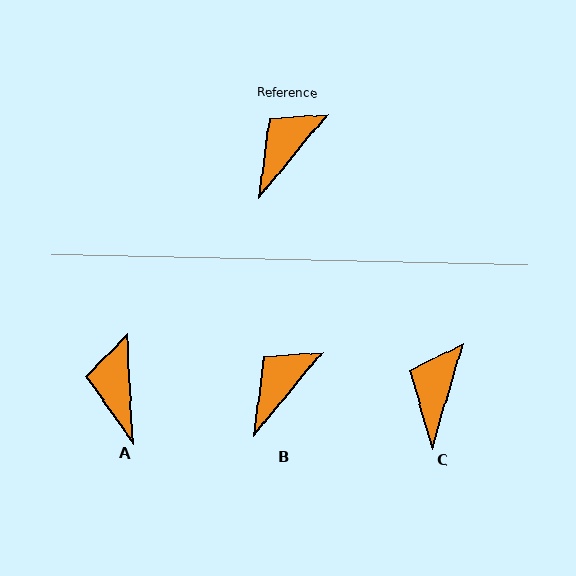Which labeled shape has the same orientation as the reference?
B.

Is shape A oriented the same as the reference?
No, it is off by about 42 degrees.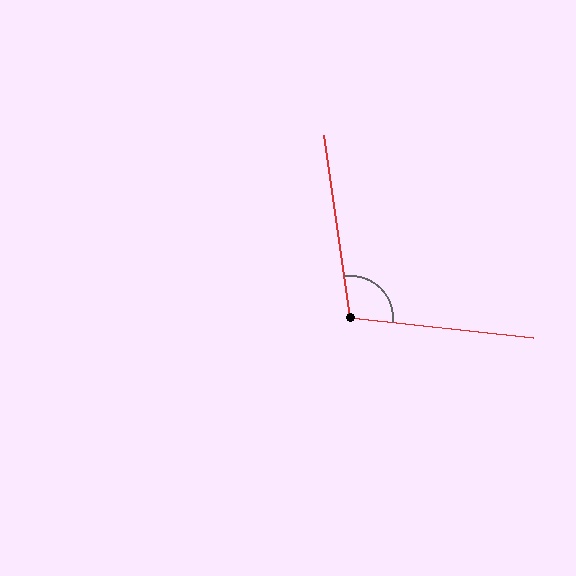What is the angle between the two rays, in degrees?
Approximately 104 degrees.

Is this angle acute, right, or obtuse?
It is obtuse.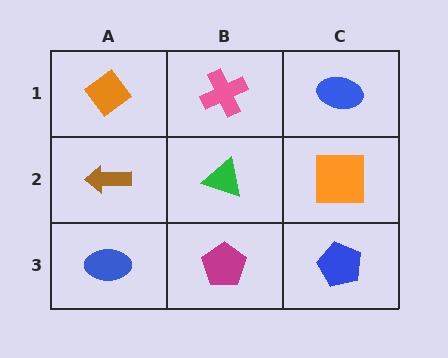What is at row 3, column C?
A blue pentagon.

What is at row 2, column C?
An orange square.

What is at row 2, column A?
A brown arrow.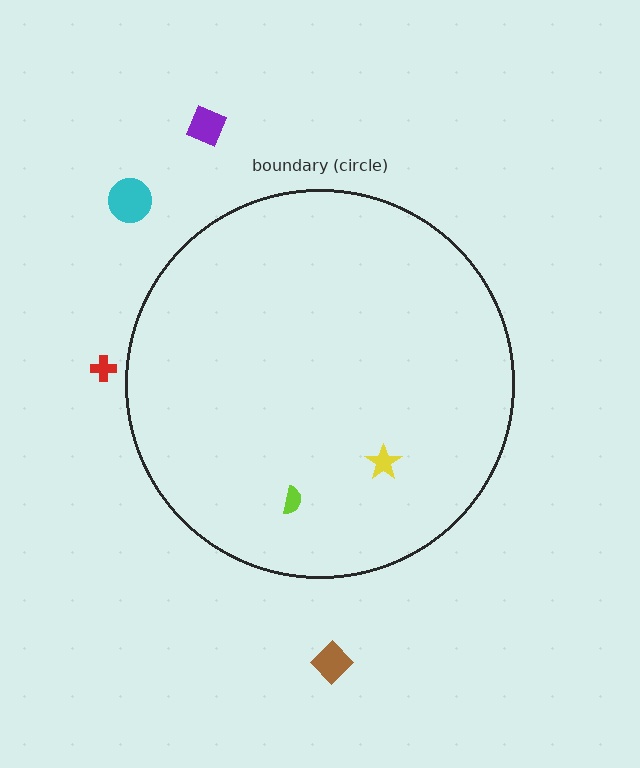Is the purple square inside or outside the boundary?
Outside.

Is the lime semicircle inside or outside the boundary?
Inside.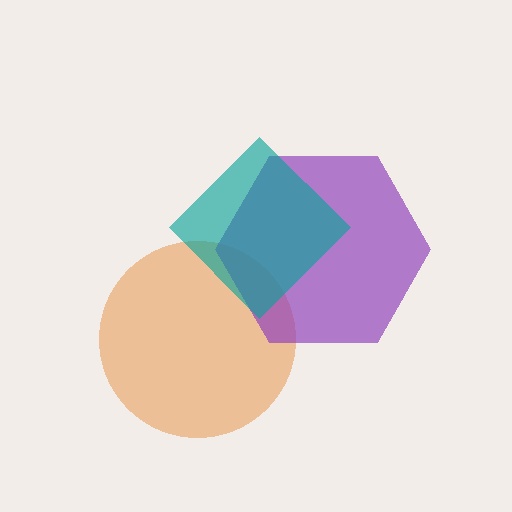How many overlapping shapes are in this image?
There are 3 overlapping shapes in the image.